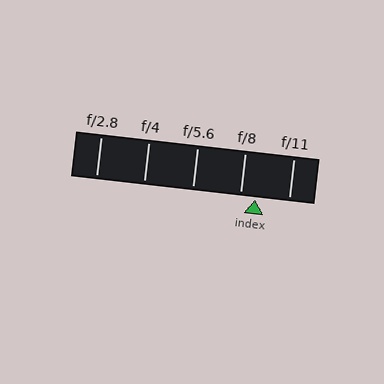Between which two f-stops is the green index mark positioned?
The index mark is between f/8 and f/11.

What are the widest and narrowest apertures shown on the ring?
The widest aperture shown is f/2.8 and the narrowest is f/11.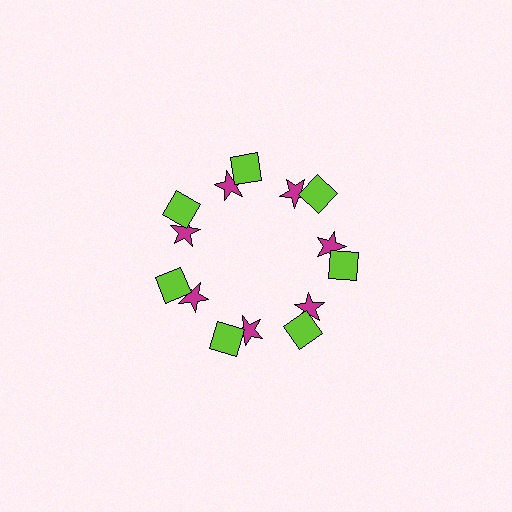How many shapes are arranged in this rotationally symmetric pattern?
There are 14 shapes, arranged in 7 groups of 2.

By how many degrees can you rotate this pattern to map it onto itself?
The pattern maps onto itself every 51 degrees of rotation.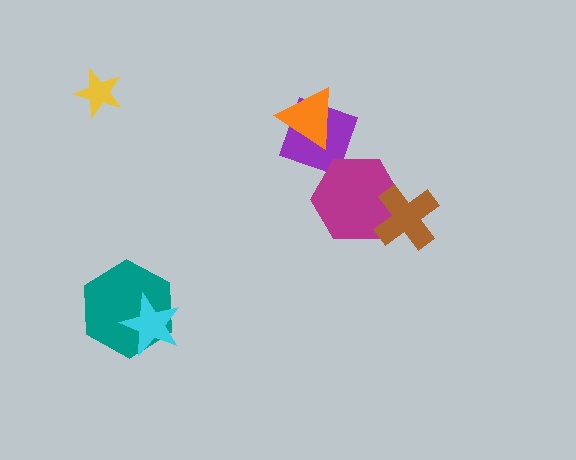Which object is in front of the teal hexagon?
The cyan star is in front of the teal hexagon.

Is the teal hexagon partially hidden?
Yes, it is partially covered by another shape.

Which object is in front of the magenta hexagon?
The brown cross is in front of the magenta hexagon.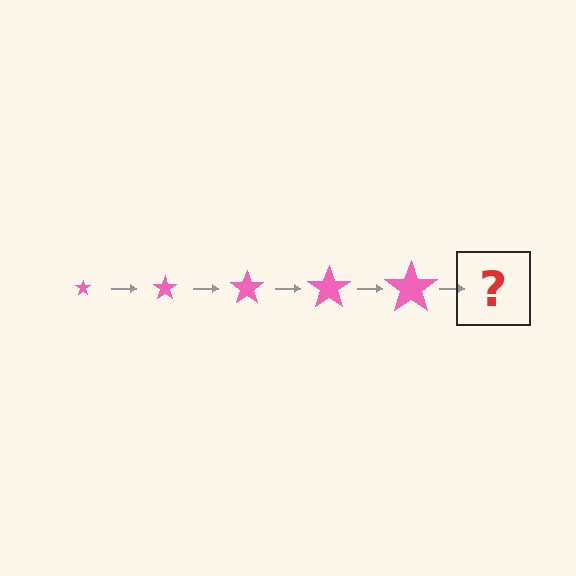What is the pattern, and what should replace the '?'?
The pattern is that the star gets progressively larger each step. The '?' should be a pink star, larger than the previous one.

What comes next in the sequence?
The next element should be a pink star, larger than the previous one.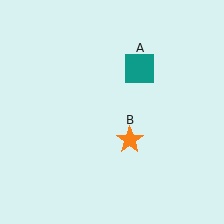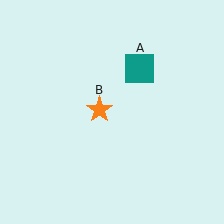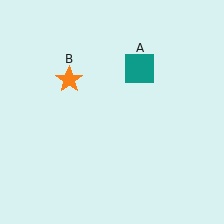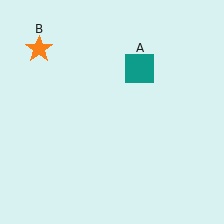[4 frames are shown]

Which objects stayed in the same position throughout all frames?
Teal square (object A) remained stationary.